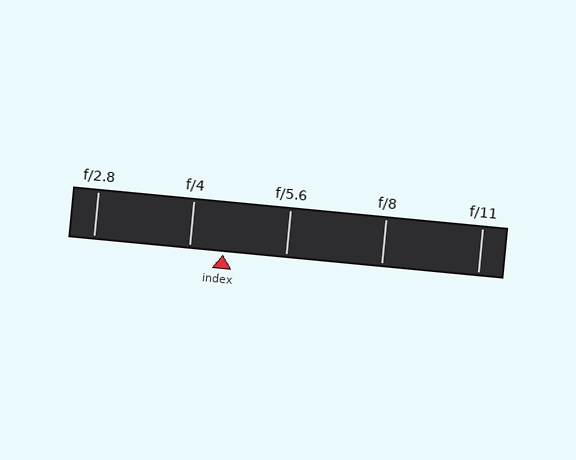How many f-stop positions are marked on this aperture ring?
There are 5 f-stop positions marked.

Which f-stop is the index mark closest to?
The index mark is closest to f/4.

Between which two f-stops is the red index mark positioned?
The index mark is between f/4 and f/5.6.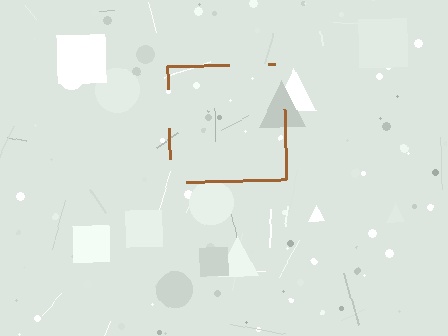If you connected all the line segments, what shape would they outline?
They would outline a square.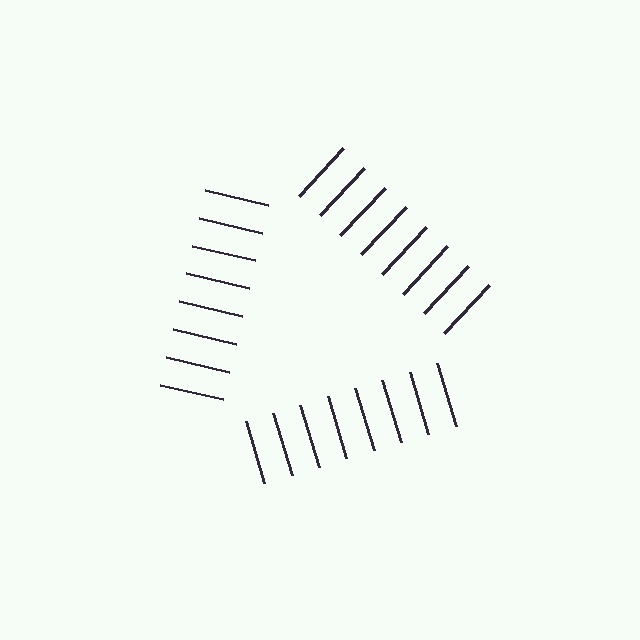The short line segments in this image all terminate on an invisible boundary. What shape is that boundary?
An illusory triangle — the line segments terminate on its edges but no continuous stroke is drawn.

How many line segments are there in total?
24 — 8 along each of the 3 edges.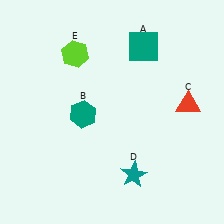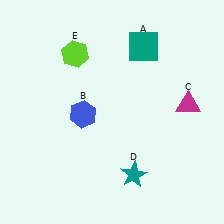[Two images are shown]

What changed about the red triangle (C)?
In Image 1, C is red. In Image 2, it changed to magenta.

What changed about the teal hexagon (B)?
In Image 1, B is teal. In Image 2, it changed to blue.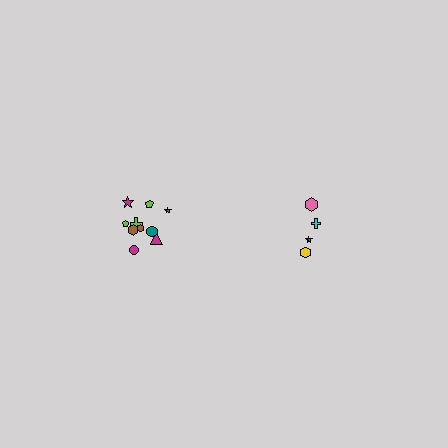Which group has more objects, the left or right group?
The left group.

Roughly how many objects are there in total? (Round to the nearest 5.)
Roughly 15 objects in total.